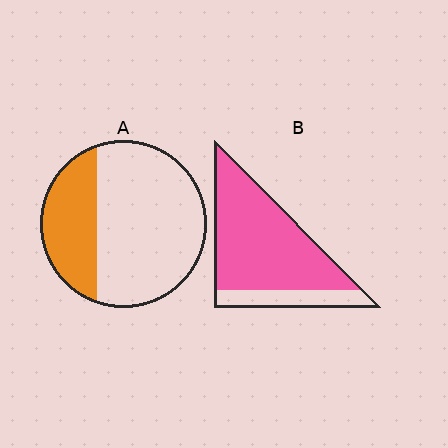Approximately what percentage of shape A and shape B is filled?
A is approximately 30% and B is approximately 80%.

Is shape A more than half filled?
No.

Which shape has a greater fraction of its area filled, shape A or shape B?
Shape B.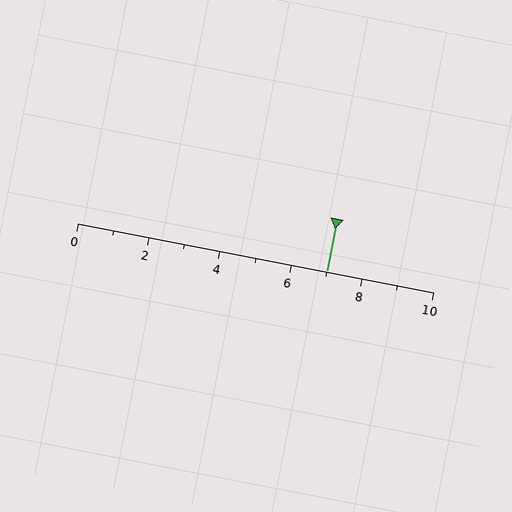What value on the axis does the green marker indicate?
The marker indicates approximately 7.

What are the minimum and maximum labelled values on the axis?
The axis runs from 0 to 10.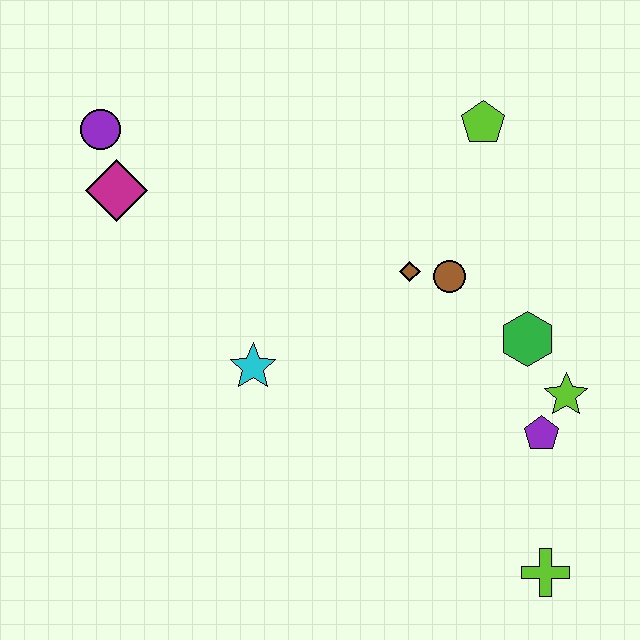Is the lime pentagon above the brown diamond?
Yes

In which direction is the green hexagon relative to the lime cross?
The green hexagon is above the lime cross.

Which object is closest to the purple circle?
The magenta diamond is closest to the purple circle.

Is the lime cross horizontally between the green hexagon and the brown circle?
No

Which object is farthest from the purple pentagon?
The purple circle is farthest from the purple pentagon.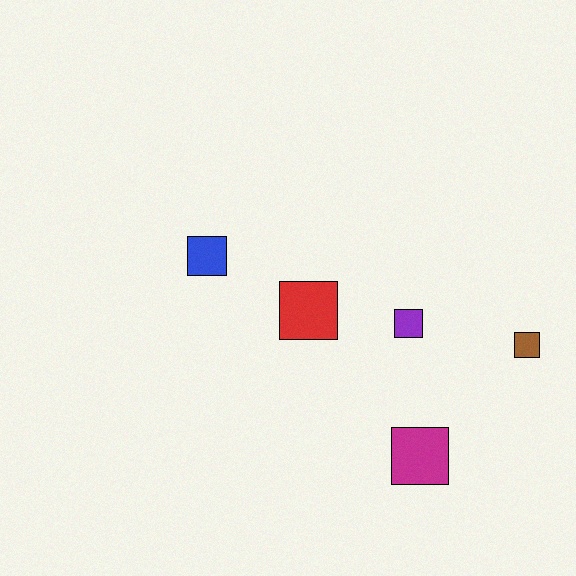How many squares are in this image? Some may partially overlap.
There are 5 squares.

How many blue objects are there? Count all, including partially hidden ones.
There is 1 blue object.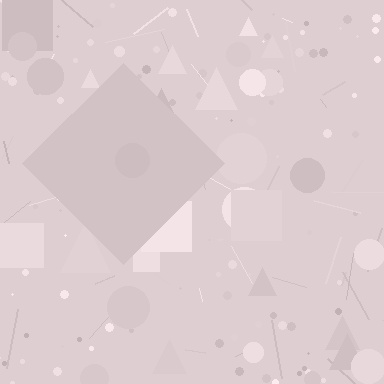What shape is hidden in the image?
A diamond is hidden in the image.